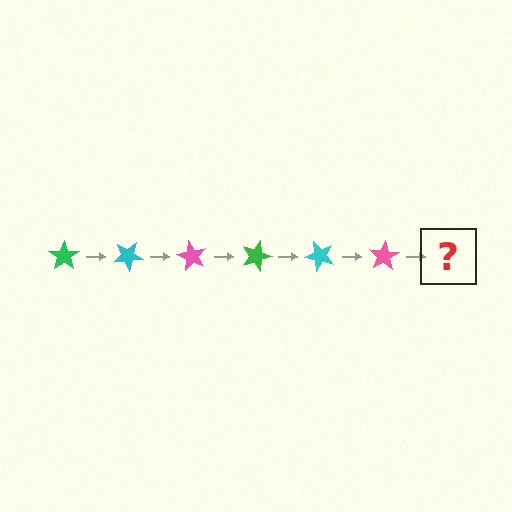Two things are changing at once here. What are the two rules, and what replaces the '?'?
The two rules are that it rotates 30 degrees each step and the color cycles through green, cyan, and pink. The '?' should be a green star, rotated 180 degrees from the start.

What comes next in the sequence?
The next element should be a green star, rotated 180 degrees from the start.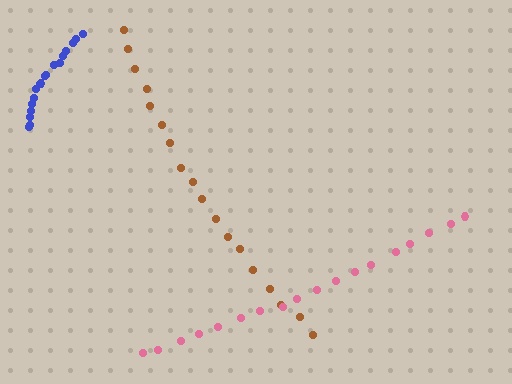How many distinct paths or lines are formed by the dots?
There are 3 distinct paths.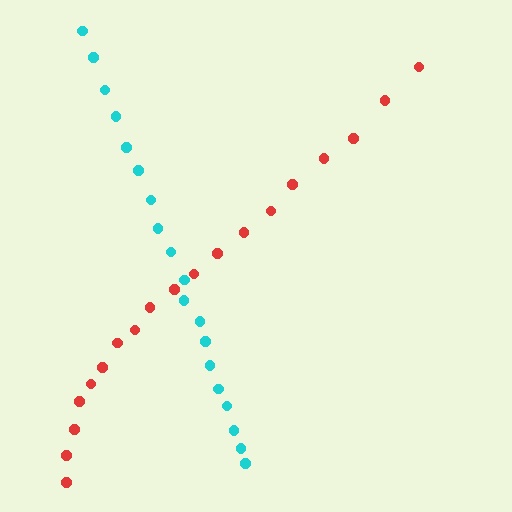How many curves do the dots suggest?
There are 2 distinct paths.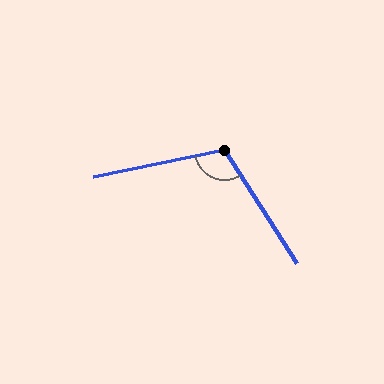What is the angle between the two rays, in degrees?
Approximately 111 degrees.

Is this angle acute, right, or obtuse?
It is obtuse.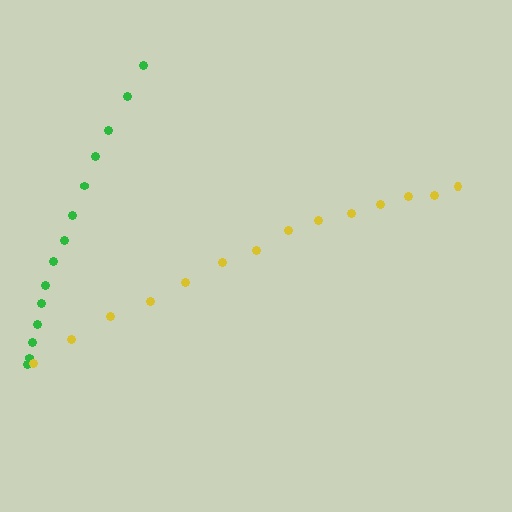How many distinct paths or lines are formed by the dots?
There are 2 distinct paths.